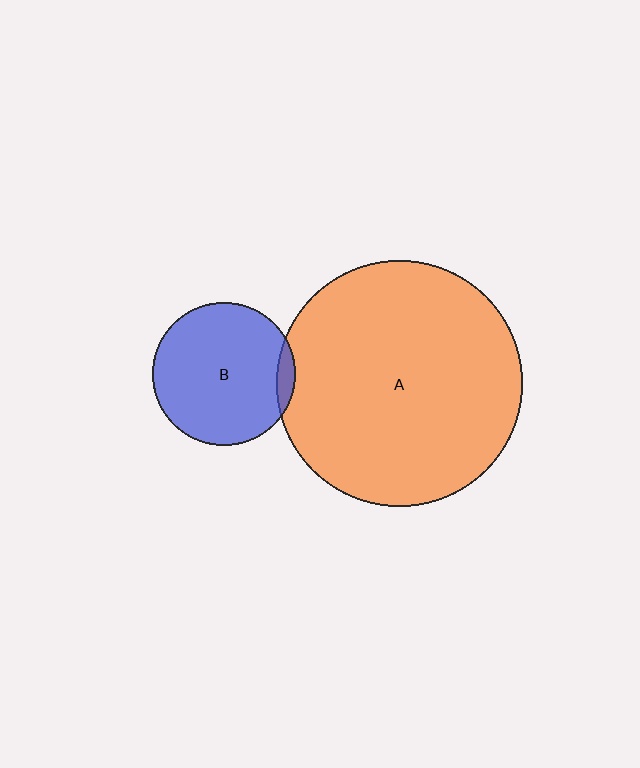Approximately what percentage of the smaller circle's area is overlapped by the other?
Approximately 5%.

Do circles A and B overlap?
Yes.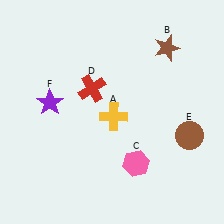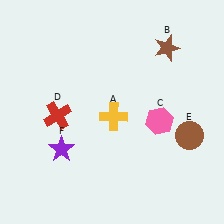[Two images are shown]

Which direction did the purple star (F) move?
The purple star (F) moved down.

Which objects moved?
The objects that moved are: the pink hexagon (C), the red cross (D), the purple star (F).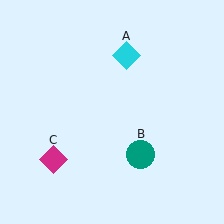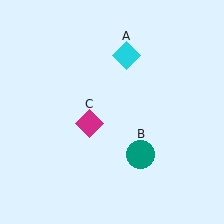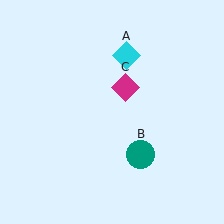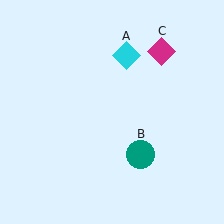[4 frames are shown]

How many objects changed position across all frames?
1 object changed position: magenta diamond (object C).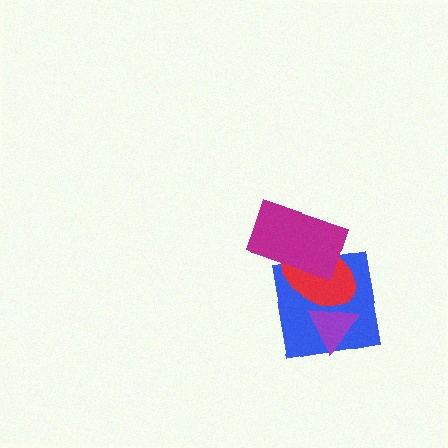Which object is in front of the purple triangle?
The red ellipse is in front of the purple triangle.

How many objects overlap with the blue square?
3 objects overlap with the blue square.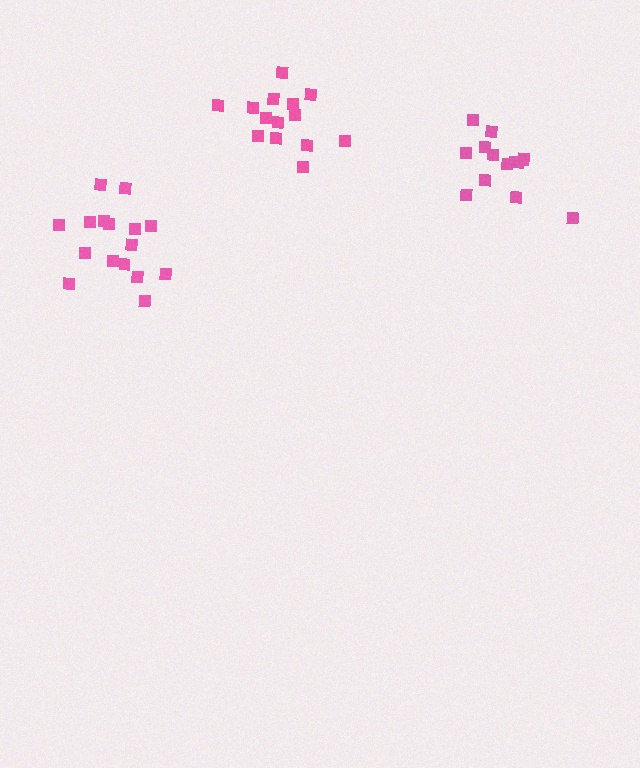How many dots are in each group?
Group 1: 14 dots, Group 2: 16 dots, Group 3: 14 dots (44 total).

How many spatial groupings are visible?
There are 3 spatial groupings.